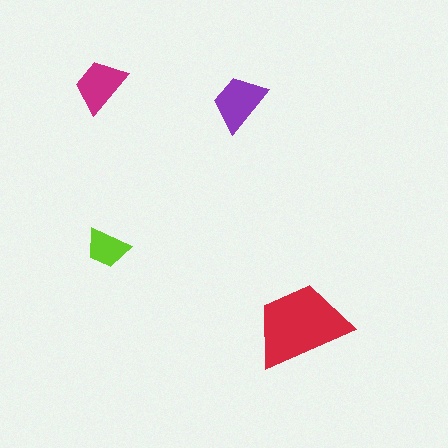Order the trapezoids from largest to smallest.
the red one, the purple one, the magenta one, the lime one.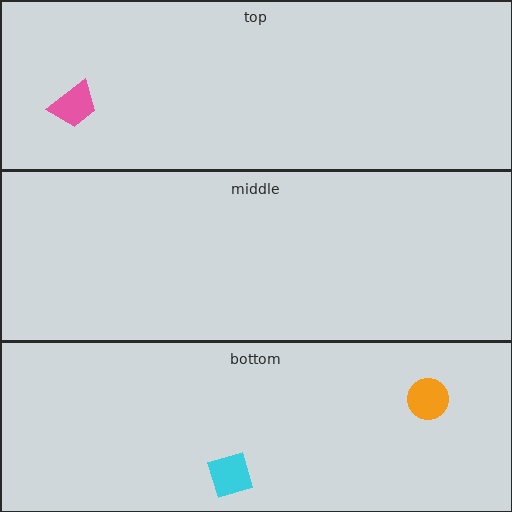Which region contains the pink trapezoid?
The top region.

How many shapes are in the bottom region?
2.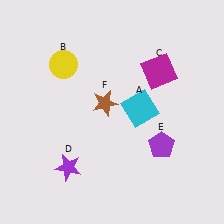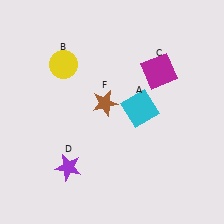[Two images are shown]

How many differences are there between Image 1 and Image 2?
There is 1 difference between the two images.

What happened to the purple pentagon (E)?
The purple pentagon (E) was removed in Image 2. It was in the bottom-right area of Image 1.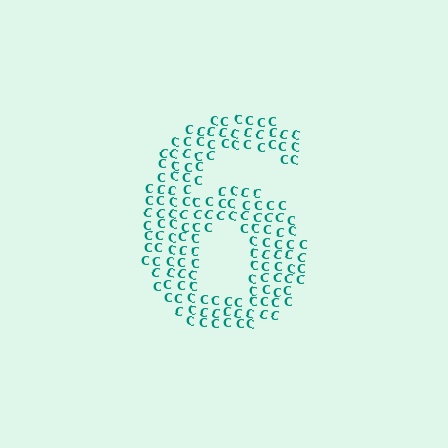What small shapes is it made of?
It is made of small letter C's.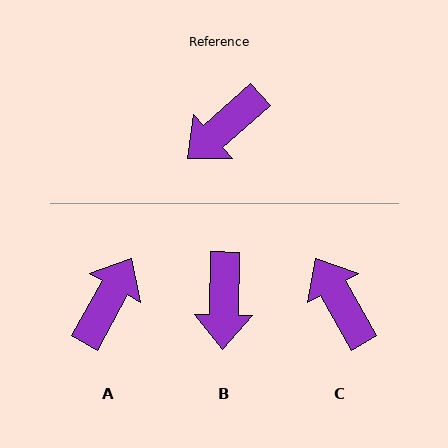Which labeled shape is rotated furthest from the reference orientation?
A, about 161 degrees away.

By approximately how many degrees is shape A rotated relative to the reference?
Approximately 161 degrees clockwise.